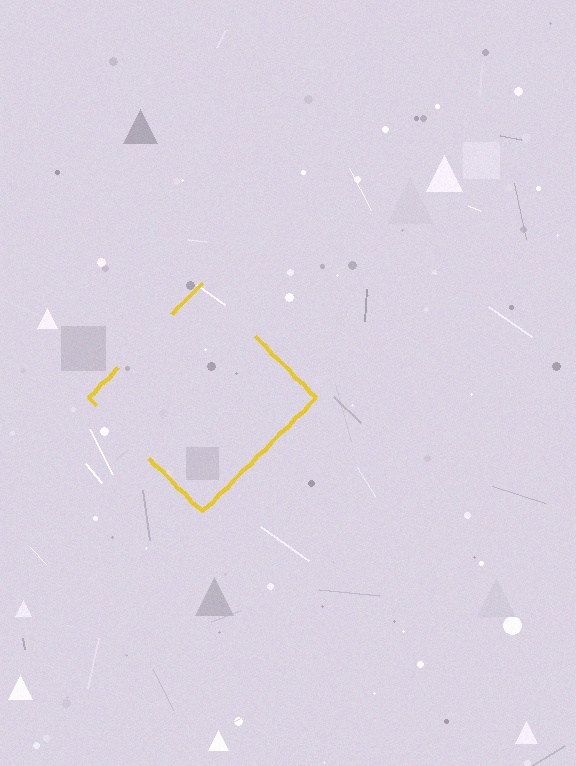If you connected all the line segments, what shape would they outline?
They would outline a diamond.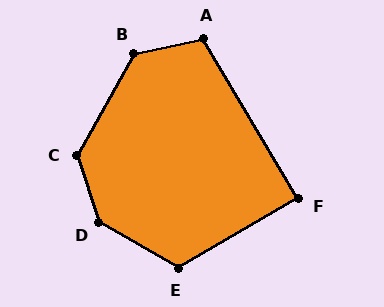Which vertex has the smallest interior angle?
F, at approximately 90 degrees.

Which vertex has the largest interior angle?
D, at approximately 139 degrees.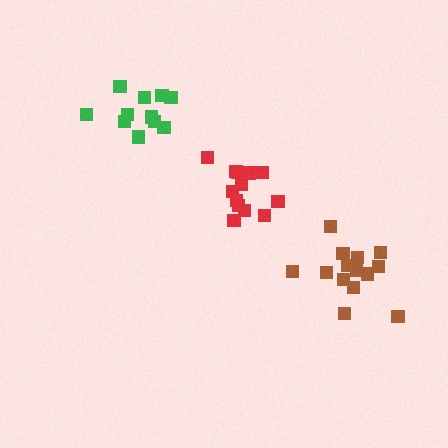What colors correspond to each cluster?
The clusters are colored: red, green, brown.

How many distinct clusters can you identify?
There are 3 distinct clusters.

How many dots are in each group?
Group 1: 14 dots, Group 2: 11 dots, Group 3: 15 dots (40 total).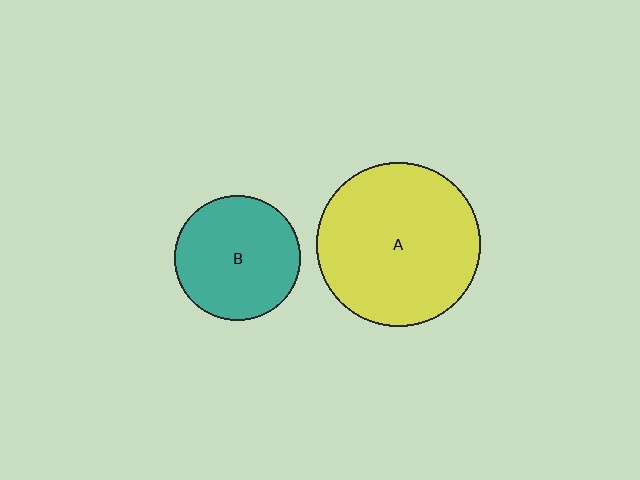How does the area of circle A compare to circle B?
Approximately 1.7 times.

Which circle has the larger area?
Circle A (yellow).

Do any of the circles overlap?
No, none of the circles overlap.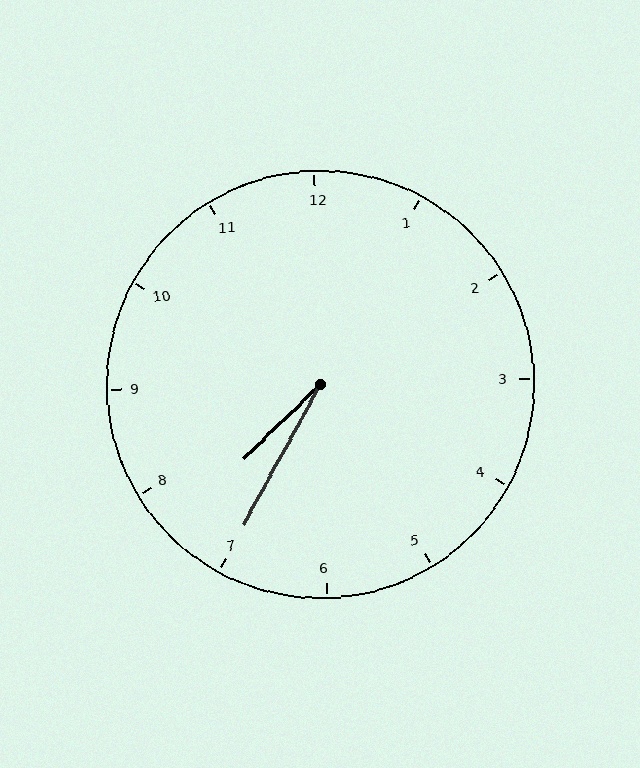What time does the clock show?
7:35.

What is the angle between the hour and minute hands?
Approximately 18 degrees.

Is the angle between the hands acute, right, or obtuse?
It is acute.